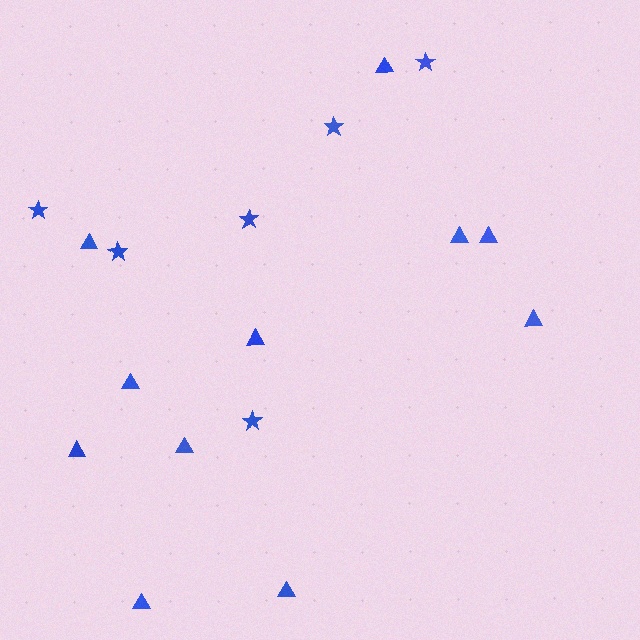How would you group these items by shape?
There are 2 groups: one group of stars (6) and one group of triangles (11).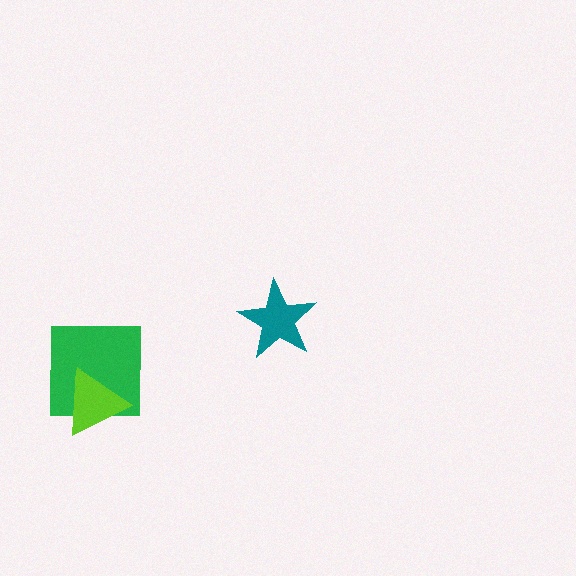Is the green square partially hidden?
Yes, it is partially covered by another shape.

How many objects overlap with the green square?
1 object overlaps with the green square.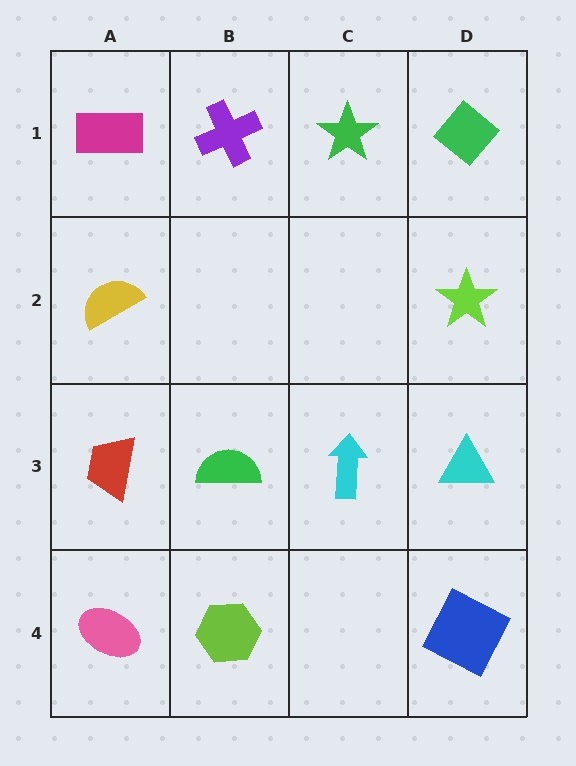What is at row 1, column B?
A purple cross.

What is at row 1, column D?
A green diamond.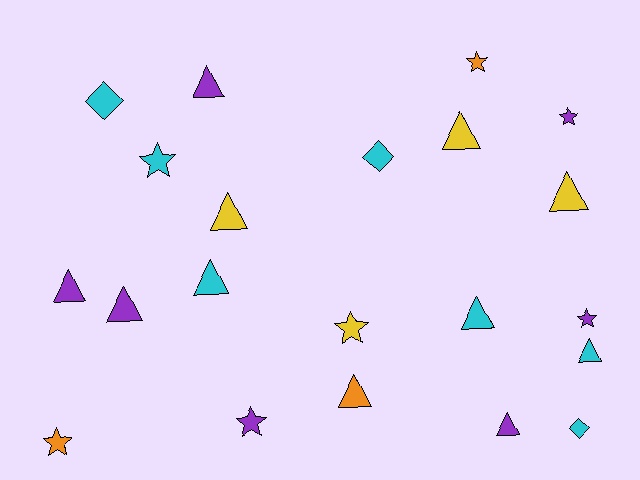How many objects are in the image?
There are 21 objects.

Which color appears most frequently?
Cyan, with 7 objects.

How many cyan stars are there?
There is 1 cyan star.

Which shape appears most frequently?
Triangle, with 11 objects.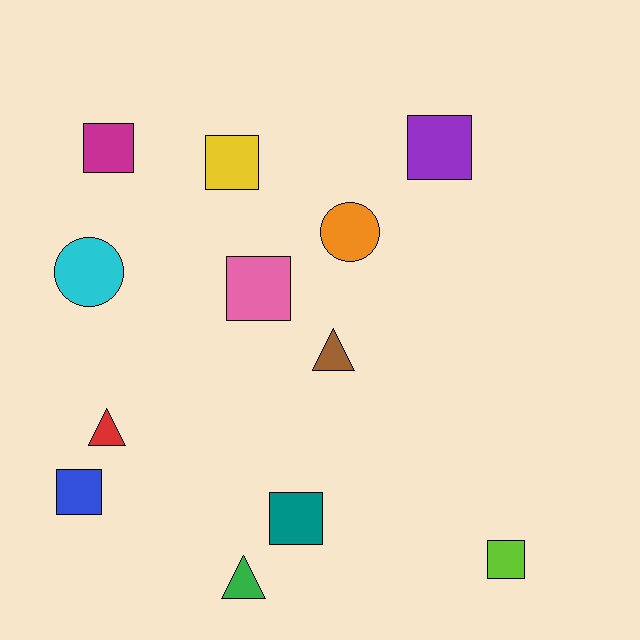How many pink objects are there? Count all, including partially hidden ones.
There is 1 pink object.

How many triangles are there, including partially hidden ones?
There are 3 triangles.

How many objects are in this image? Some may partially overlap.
There are 12 objects.